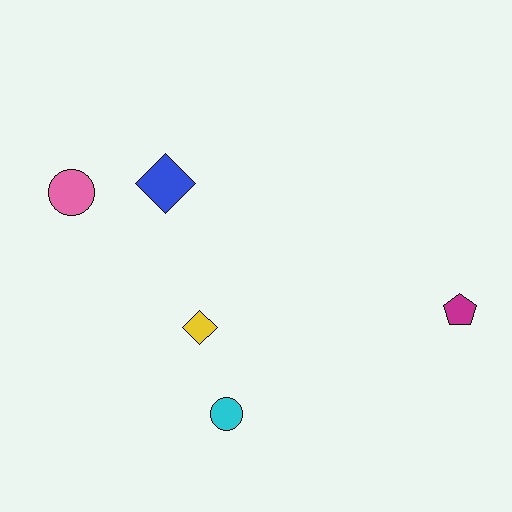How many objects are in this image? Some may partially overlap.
There are 5 objects.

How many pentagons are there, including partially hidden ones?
There is 1 pentagon.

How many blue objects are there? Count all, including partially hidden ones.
There is 1 blue object.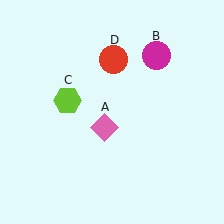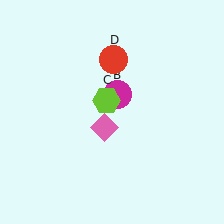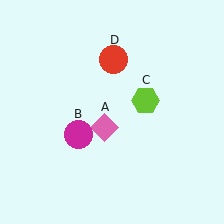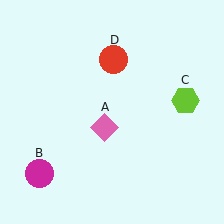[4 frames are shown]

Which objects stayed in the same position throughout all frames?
Pink diamond (object A) and red circle (object D) remained stationary.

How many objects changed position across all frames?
2 objects changed position: magenta circle (object B), lime hexagon (object C).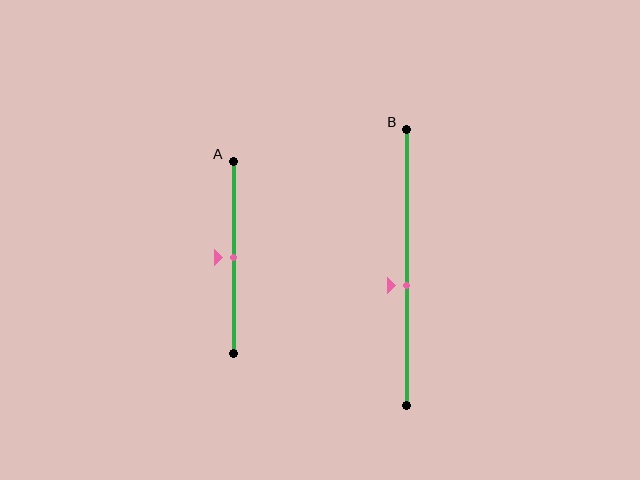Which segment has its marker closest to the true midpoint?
Segment A has its marker closest to the true midpoint.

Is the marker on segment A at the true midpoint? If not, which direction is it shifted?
Yes, the marker on segment A is at the true midpoint.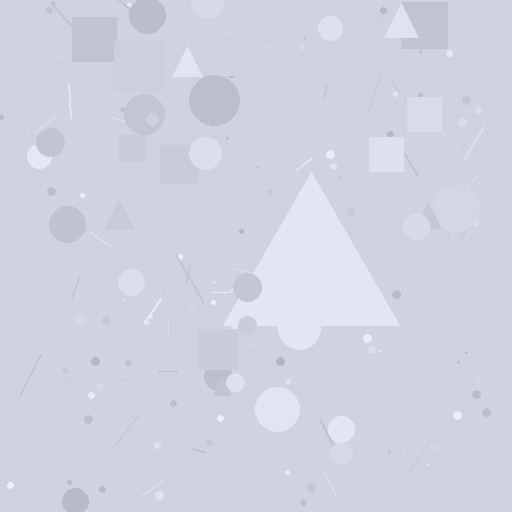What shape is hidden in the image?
A triangle is hidden in the image.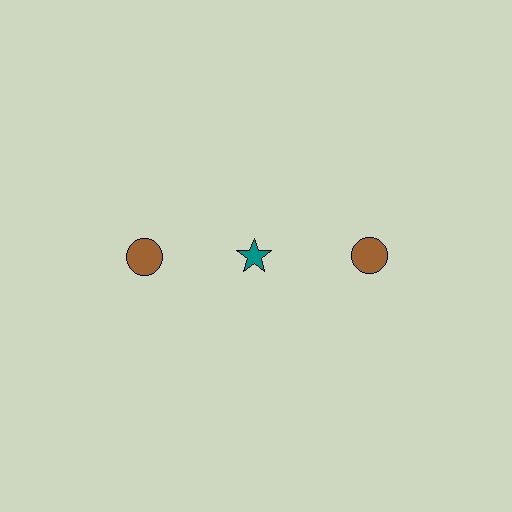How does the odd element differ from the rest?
It differs in both color (teal instead of brown) and shape (star instead of circle).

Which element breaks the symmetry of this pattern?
The teal star in the top row, second from left column breaks the symmetry. All other shapes are brown circles.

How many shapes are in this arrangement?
There are 3 shapes arranged in a grid pattern.